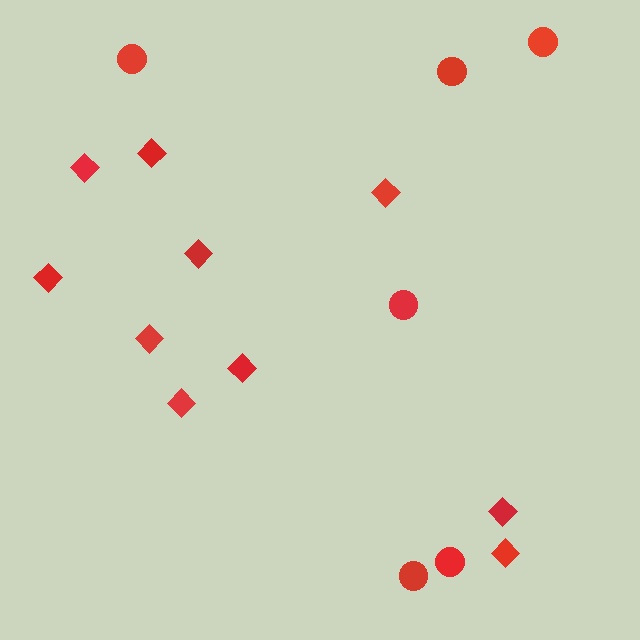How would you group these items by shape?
There are 2 groups: one group of diamonds (10) and one group of circles (6).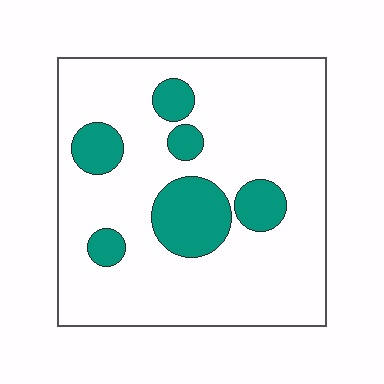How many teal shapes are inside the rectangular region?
6.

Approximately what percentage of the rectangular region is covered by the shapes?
Approximately 20%.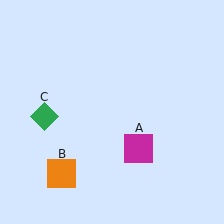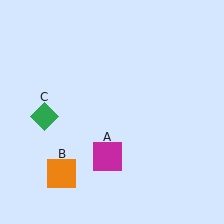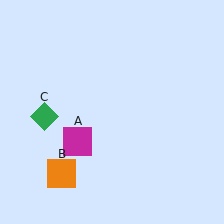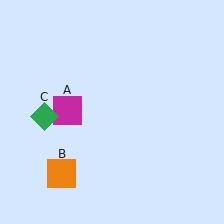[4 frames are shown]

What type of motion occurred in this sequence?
The magenta square (object A) rotated clockwise around the center of the scene.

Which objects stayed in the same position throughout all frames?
Orange square (object B) and green diamond (object C) remained stationary.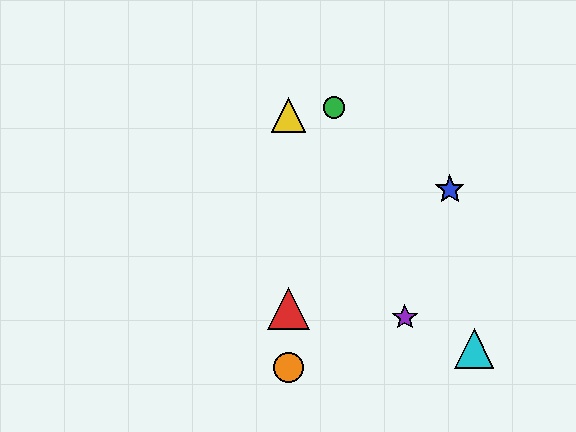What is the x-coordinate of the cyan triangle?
The cyan triangle is at x≈474.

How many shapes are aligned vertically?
3 shapes (the red triangle, the yellow triangle, the orange circle) are aligned vertically.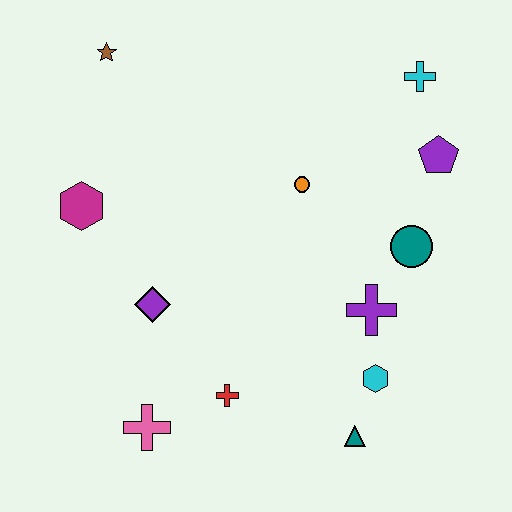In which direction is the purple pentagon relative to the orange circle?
The purple pentagon is to the right of the orange circle.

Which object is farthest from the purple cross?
The brown star is farthest from the purple cross.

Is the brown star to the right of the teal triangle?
No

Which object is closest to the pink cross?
The red cross is closest to the pink cross.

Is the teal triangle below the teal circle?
Yes